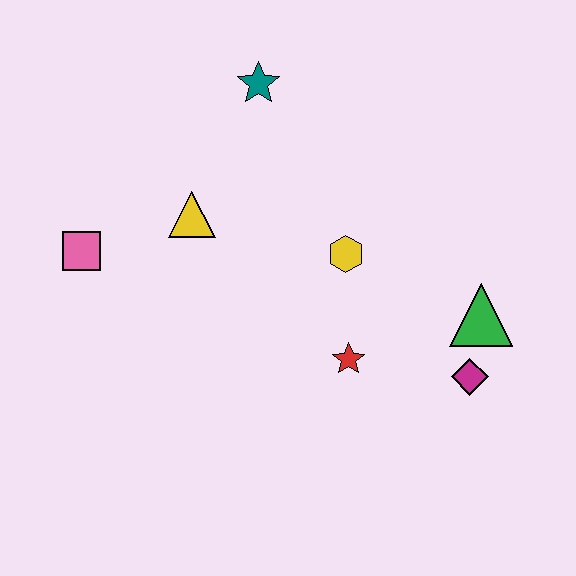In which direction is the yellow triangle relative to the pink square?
The yellow triangle is to the right of the pink square.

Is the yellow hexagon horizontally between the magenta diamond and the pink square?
Yes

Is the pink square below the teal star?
Yes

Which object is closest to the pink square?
The yellow triangle is closest to the pink square.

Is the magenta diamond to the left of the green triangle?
Yes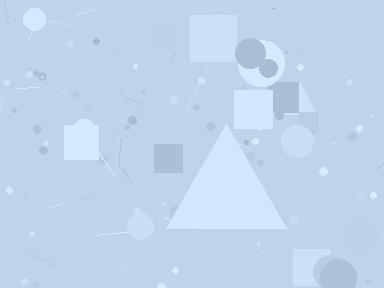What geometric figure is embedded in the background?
A triangle is embedded in the background.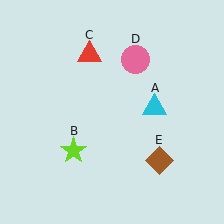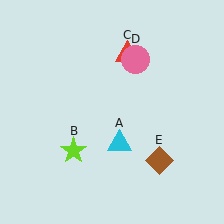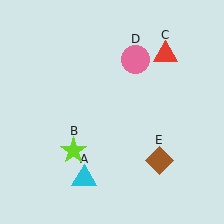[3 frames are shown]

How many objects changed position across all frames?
2 objects changed position: cyan triangle (object A), red triangle (object C).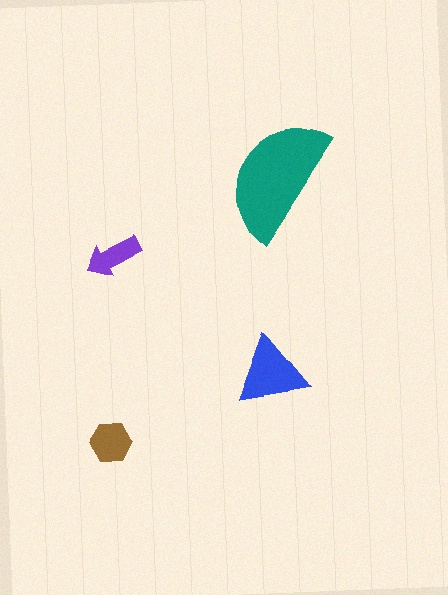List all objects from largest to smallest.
The teal semicircle, the blue triangle, the brown hexagon, the purple arrow.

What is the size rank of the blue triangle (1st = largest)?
2nd.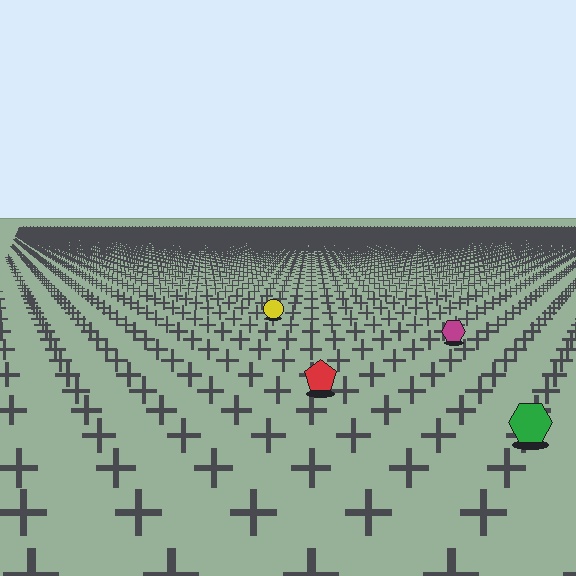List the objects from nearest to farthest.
From nearest to farthest: the green hexagon, the red pentagon, the magenta hexagon, the yellow circle.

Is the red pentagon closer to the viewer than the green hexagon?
No. The green hexagon is closer — you can tell from the texture gradient: the ground texture is coarser near it.